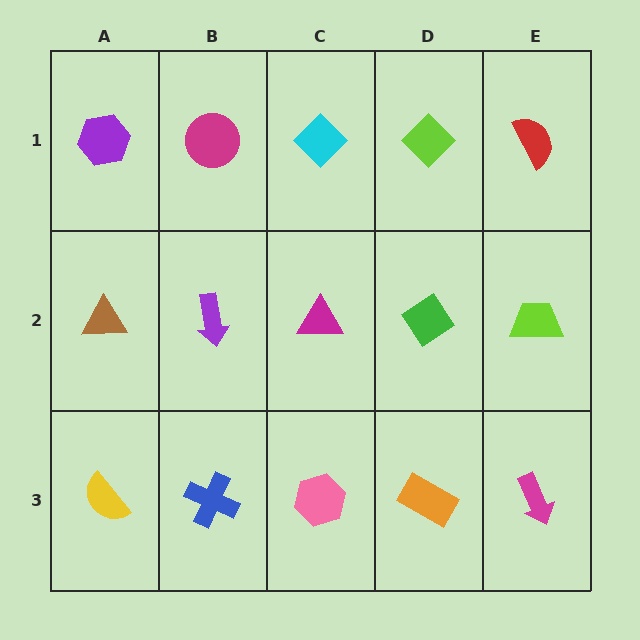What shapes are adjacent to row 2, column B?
A magenta circle (row 1, column B), a blue cross (row 3, column B), a brown triangle (row 2, column A), a magenta triangle (row 2, column C).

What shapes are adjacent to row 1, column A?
A brown triangle (row 2, column A), a magenta circle (row 1, column B).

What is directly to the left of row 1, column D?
A cyan diamond.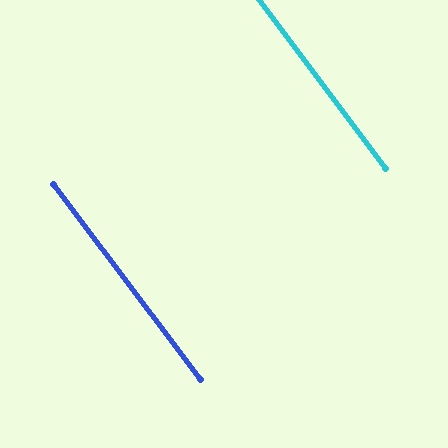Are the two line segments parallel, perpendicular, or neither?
Parallel — their directions differ by only 0.4°.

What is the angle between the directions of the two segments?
Approximately 0 degrees.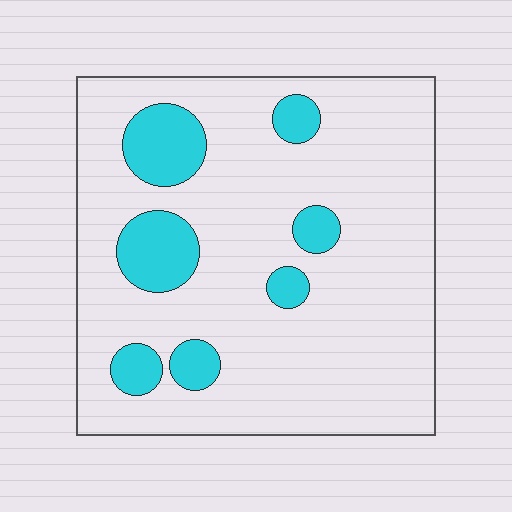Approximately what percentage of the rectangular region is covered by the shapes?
Approximately 15%.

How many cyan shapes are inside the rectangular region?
7.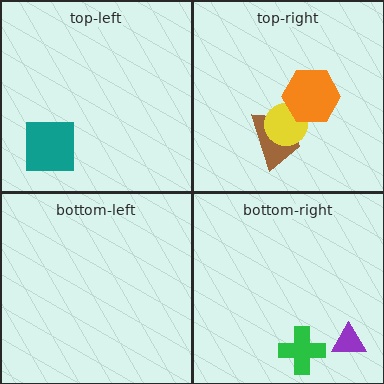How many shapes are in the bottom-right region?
2.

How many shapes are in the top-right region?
3.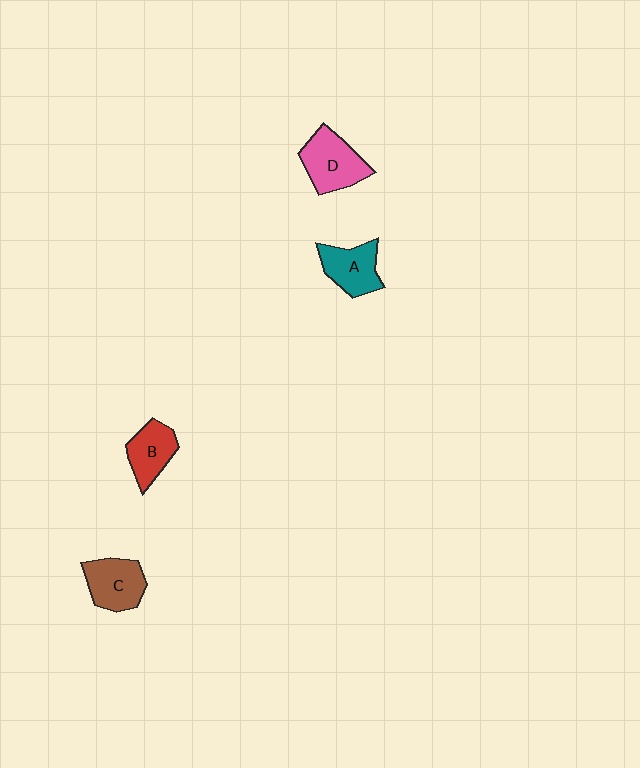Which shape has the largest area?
Shape D (pink).